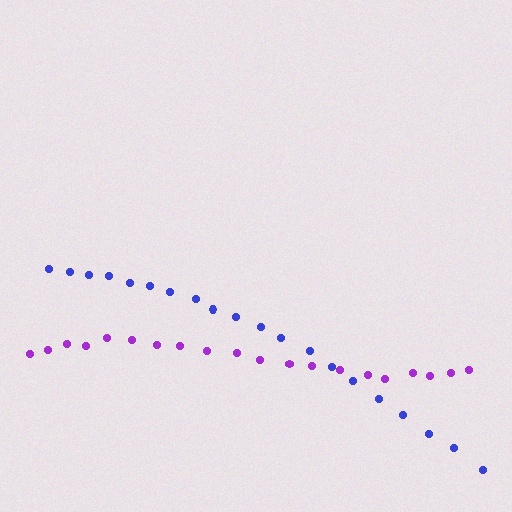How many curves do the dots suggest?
There are 2 distinct paths.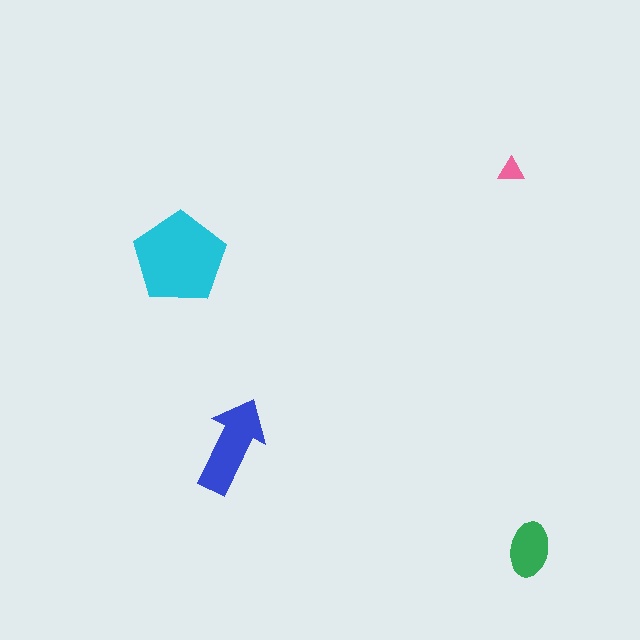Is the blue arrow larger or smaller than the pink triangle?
Larger.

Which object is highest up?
The pink triangle is topmost.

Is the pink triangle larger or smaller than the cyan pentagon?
Smaller.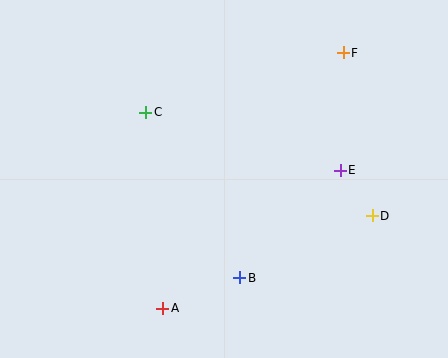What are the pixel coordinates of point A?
Point A is at (163, 308).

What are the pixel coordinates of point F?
Point F is at (343, 53).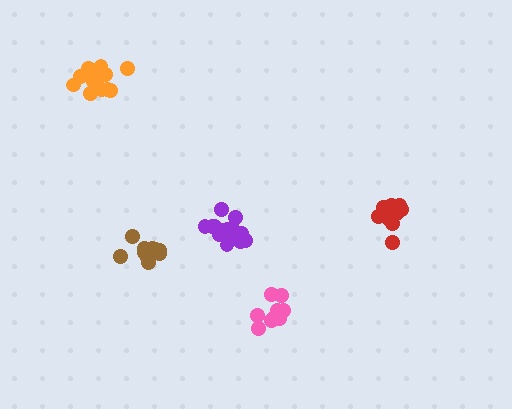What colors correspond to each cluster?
The clusters are colored: brown, red, pink, orange, purple.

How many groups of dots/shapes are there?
There are 5 groups.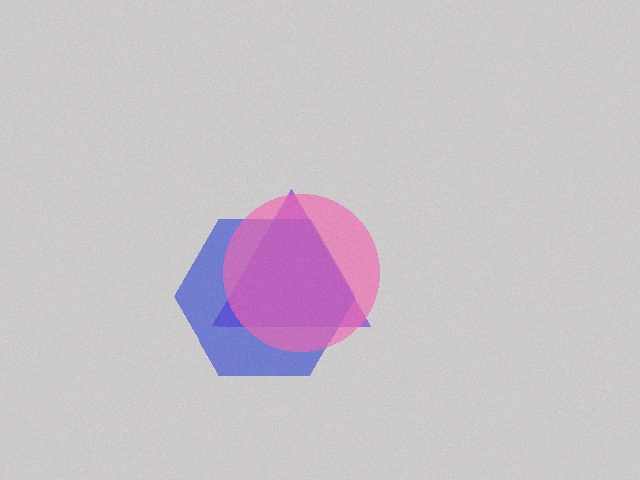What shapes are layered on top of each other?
The layered shapes are: a purple triangle, a blue hexagon, a pink circle.